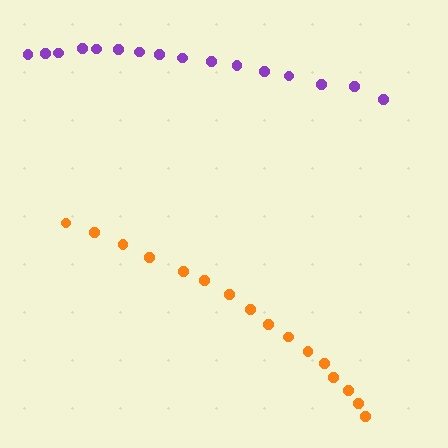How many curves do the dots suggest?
There are 2 distinct paths.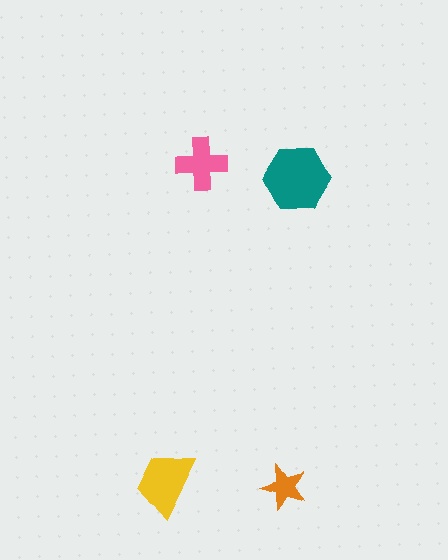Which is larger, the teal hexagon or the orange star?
The teal hexagon.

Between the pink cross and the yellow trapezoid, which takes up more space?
The yellow trapezoid.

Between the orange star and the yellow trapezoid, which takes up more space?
The yellow trapezoid.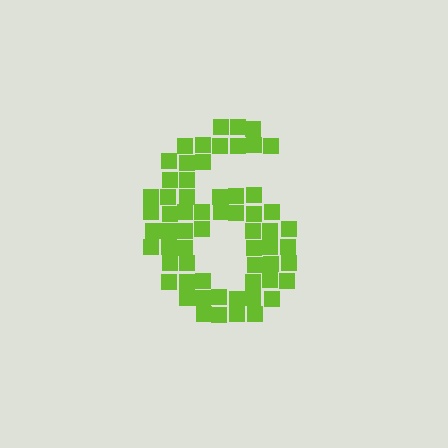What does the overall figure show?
The overall figure shows the digit 6.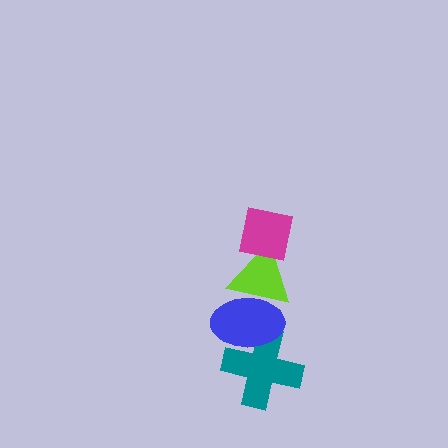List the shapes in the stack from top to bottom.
From top to bottom: the magenta square, the lime triangle, the blue ellipse, the teal cross.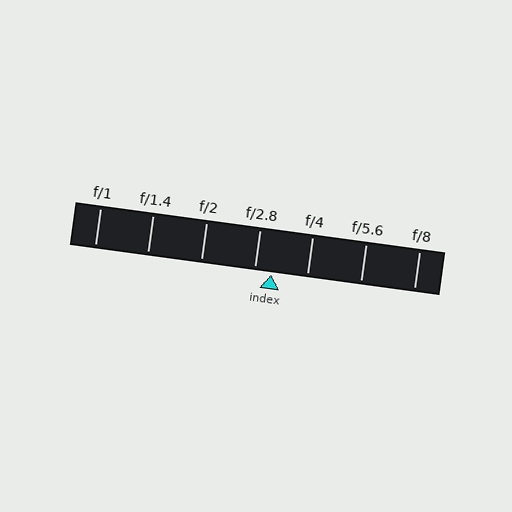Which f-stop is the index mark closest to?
The index mark is closest to f/2.8.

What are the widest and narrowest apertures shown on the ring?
The widest aperture shown is f/1 and the narrowest is f/8.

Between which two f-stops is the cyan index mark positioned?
The index mark is between f/2.8 and f/4.